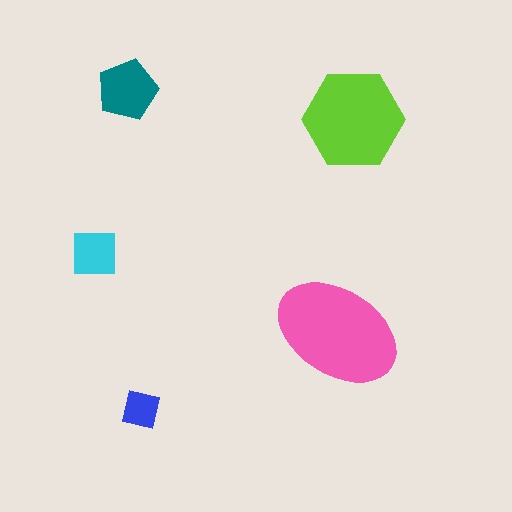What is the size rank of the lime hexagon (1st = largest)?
2nd.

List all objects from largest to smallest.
The pink ellipse, the lime hexagon, the teal pentagon, the cyan square, the blue square.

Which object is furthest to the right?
The lime hexagon is rightmost.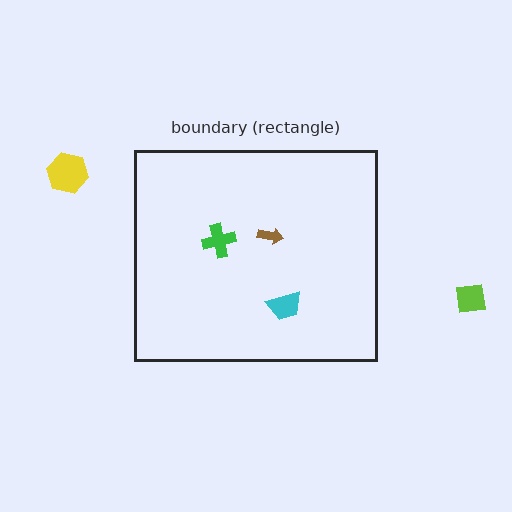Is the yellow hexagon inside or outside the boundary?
Outside.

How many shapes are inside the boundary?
3 inside, 2 outside.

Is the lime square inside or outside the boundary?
Outside.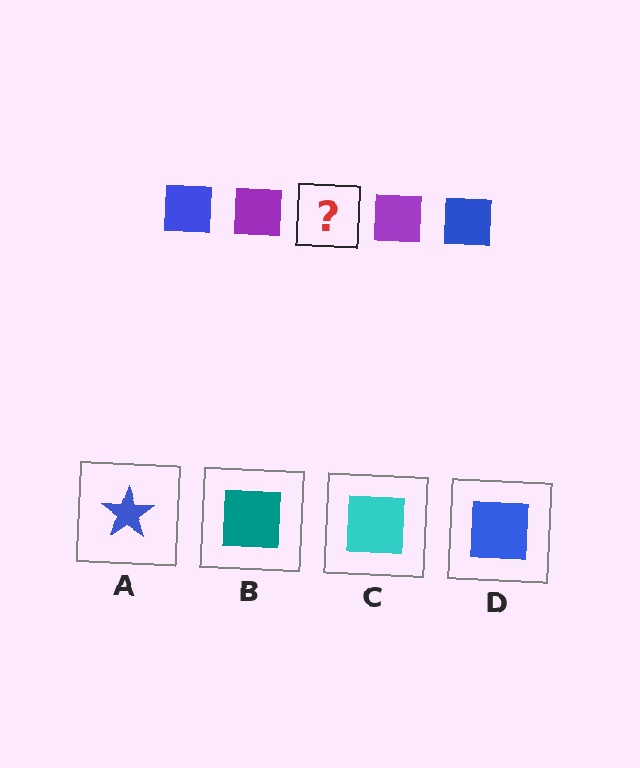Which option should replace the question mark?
Option D.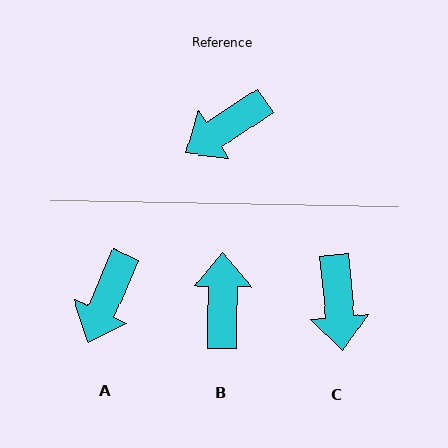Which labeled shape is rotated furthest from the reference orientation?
B, about 124 degrees away.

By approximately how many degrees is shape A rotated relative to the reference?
Approximately 33 degrees counter-clockwise.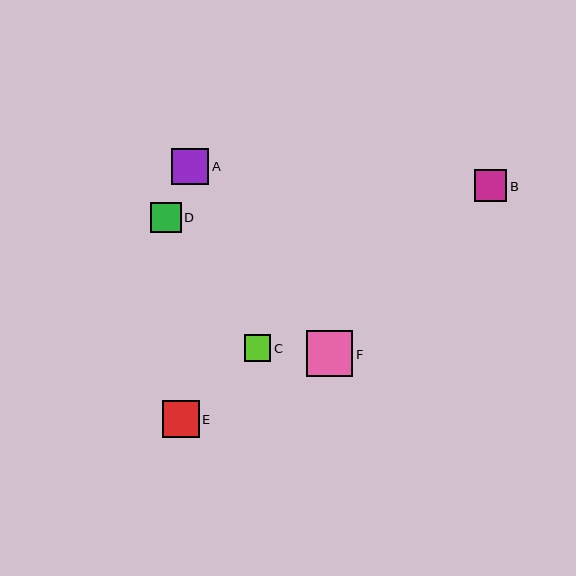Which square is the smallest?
Square C is the smallest with a size of approximately 26 pixels.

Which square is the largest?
Square F is the largest with a size of approximately 46 pixels.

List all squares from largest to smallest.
From largest to smallest: F, E, A, B, D, C.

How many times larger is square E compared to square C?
Square E is approximately 1.4 times the size of square C.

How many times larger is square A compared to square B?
Square A is approximately 1.1 times the size of square B.